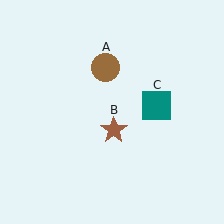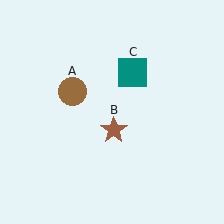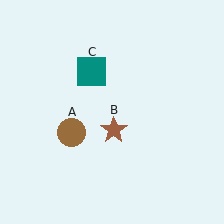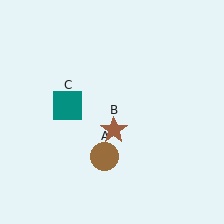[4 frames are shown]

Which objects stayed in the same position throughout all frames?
Brown star (object B) remained stationary.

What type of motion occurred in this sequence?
The brown circle (object A), teal square (object C) rotated counterclockwise around the center of the scene.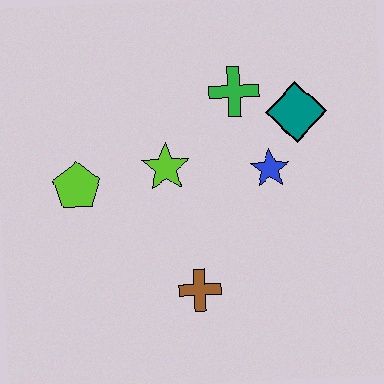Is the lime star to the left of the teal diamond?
Yes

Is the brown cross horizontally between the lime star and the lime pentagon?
No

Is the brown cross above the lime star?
No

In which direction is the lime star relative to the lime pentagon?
The lime star is to the right of the lime pentagon.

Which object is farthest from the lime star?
The teal diamond is farthest from the lime star.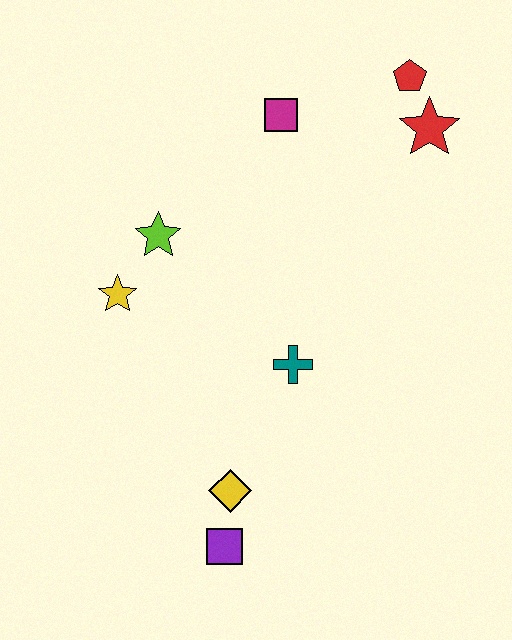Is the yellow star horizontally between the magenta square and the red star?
No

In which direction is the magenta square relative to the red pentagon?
The magenta square is to the left of the red pentagon.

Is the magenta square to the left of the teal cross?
Yes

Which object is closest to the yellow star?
The lime star is closest to the yellow star.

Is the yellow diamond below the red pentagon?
Yes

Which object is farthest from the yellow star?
The red pentagon is farthest from the yellow star.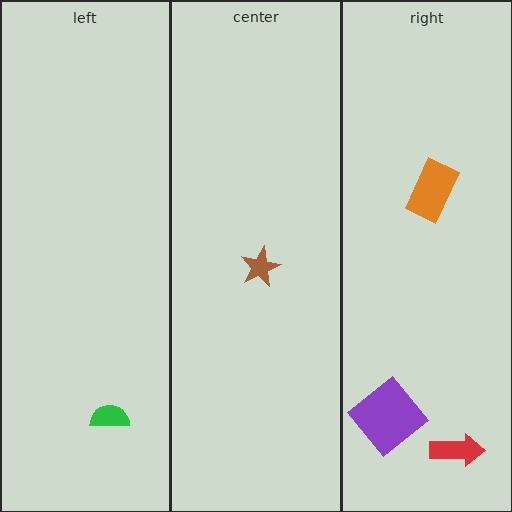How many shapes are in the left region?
1.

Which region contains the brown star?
The center region.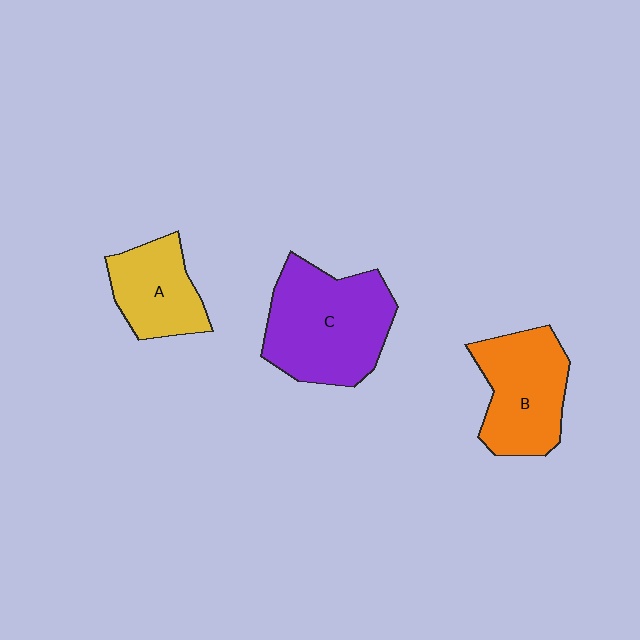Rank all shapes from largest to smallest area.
From largest to smallest: C (purple), B (orange), A (yellow).